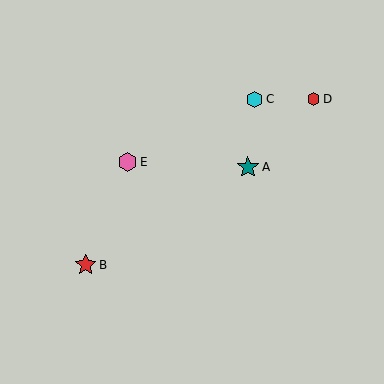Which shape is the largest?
The teal star (labeled A) is the largest.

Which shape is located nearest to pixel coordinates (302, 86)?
The red hexagon (labeled D) at (314, 99) is nearest to that location.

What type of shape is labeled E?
Shape E is a pink hexagon.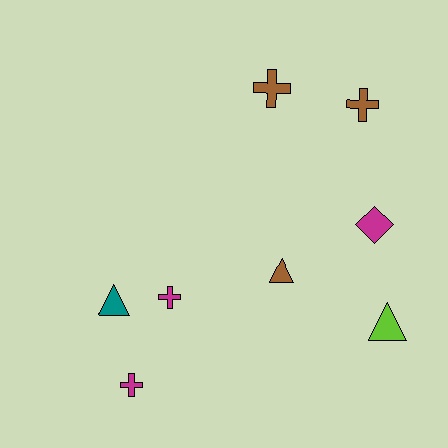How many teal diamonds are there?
There are no teal diamonds.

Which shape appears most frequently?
Cross, with 4 objects.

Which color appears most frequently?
Magenta, with 3 objects.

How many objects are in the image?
There are 8 objects.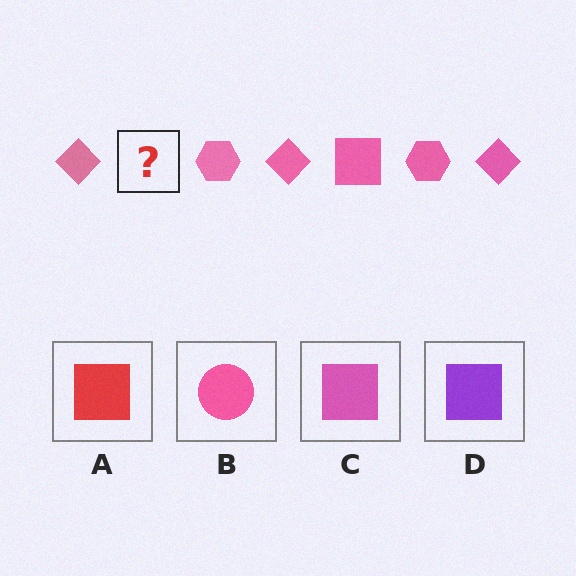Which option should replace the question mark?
Option C.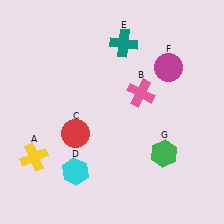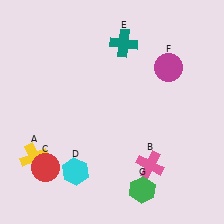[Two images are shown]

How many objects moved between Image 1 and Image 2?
3 objects moved between the two images.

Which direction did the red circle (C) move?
The red circle (C) moved down.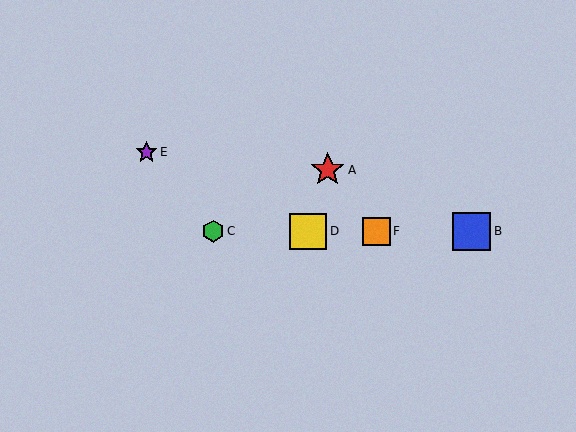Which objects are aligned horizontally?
Objects B, C, D, F are aligned horizontally.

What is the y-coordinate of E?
Object E is at y≈152.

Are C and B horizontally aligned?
Yes, both are at y≈231.